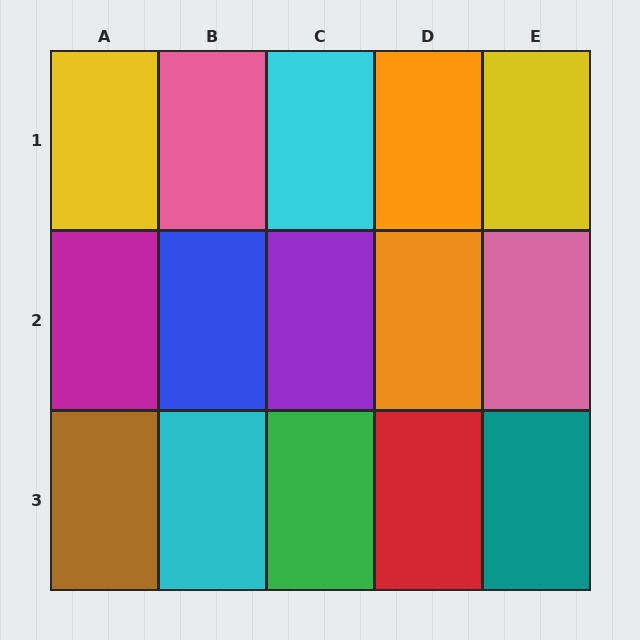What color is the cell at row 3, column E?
Teal.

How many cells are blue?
1 cell is blue.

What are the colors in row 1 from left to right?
Yellow, pink, cyan, orange, yellow.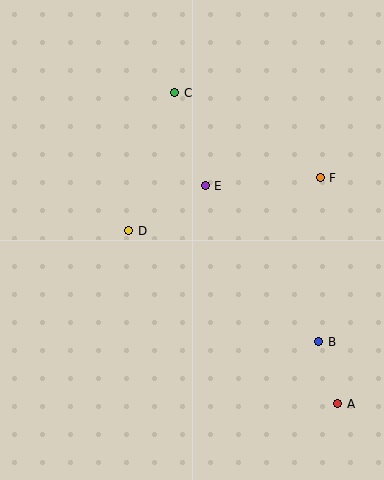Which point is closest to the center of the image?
Point E at (205, 186) is closest to the center.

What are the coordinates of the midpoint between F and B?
The midpoint between F and B is at (319, 260).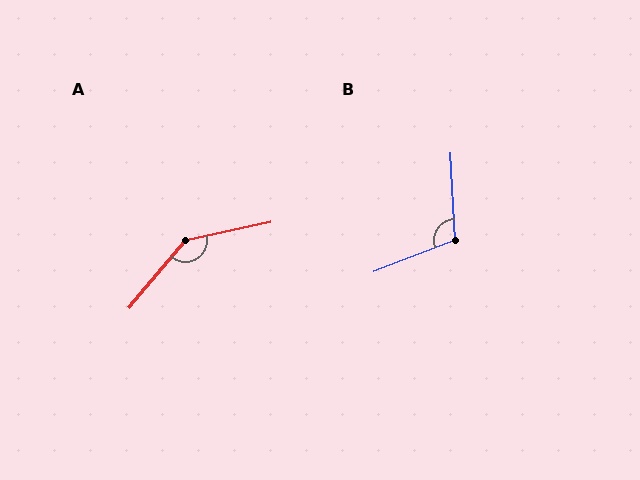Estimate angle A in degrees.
Approximately 142 degrees.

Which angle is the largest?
A, at approximately 142 degrees.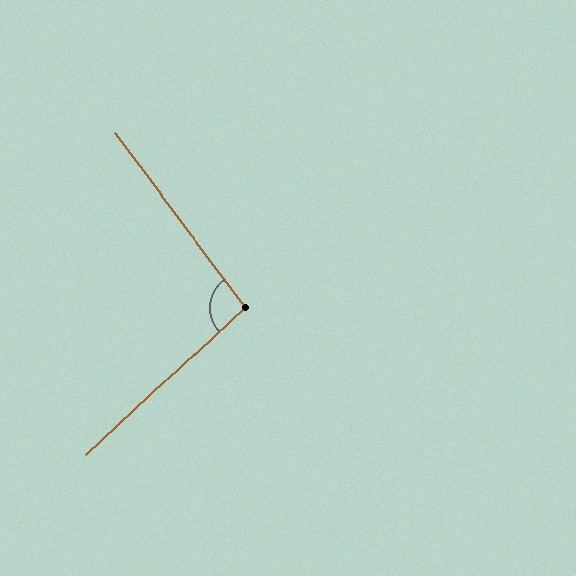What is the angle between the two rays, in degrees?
Approximately 96 degrees.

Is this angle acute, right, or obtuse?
It is obtuse.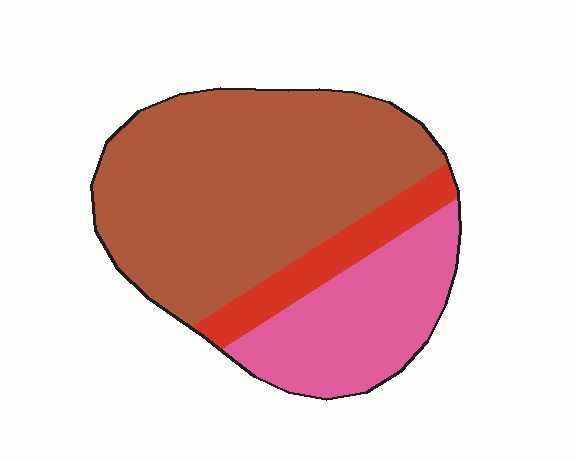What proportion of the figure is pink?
Pink covers around 25% of the figure.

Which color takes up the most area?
Brown, at roughly 60%.